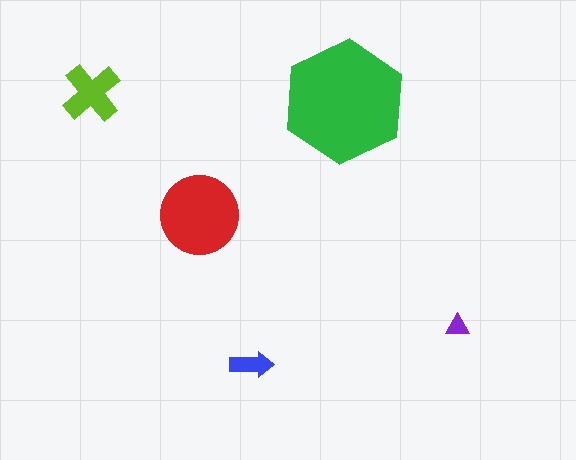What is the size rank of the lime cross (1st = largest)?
3rd.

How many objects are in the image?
There are 5 objects in the image.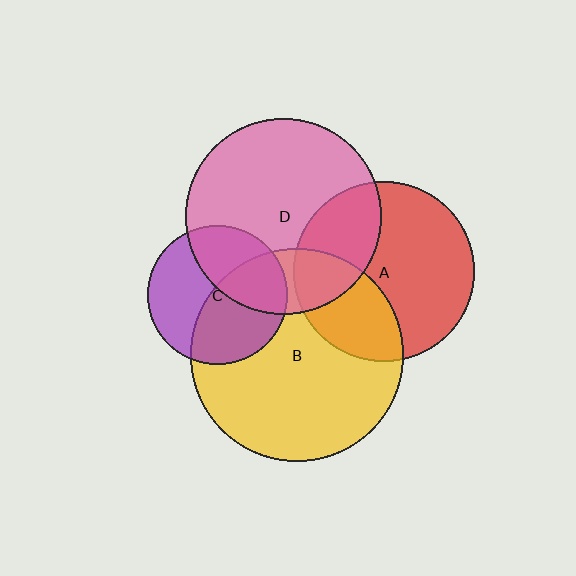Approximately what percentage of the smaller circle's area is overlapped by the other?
Approximately 20%.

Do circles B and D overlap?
Yes.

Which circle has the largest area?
Circle B (yellow).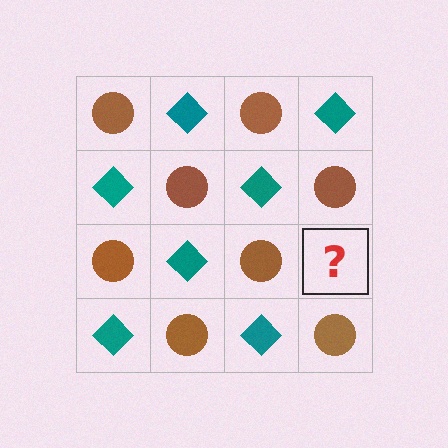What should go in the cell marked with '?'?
The missing cell should contain a teal diamond.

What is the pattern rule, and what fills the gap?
The rule is that it alternates brown circle and teal diamond in a checkerboard pattern. The gap should be filled with a teal diamond.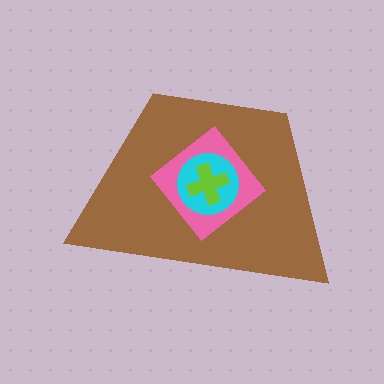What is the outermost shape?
The brown trapezoid.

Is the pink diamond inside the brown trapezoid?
Yes.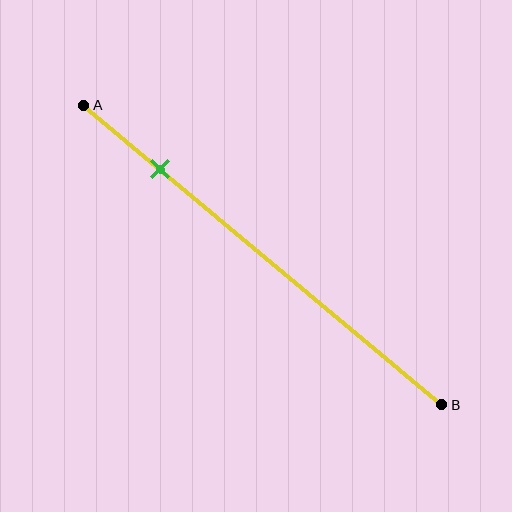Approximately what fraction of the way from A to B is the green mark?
The green mark is approximately 20% of the way from A to B.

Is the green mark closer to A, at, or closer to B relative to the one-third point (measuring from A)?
The green mark is closer to point A than the one-third point of segment AB.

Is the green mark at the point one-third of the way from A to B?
No, the mark is at about 20% from A, not at the 33% one-third point.